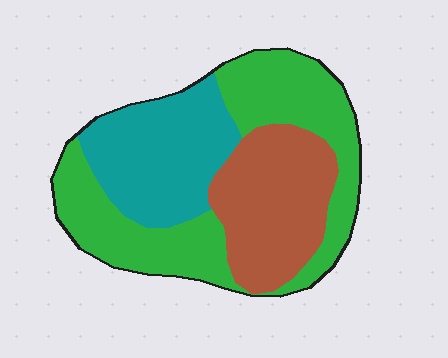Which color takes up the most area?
Green, at roughly 45%.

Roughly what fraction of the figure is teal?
Teal takes up about one quarter (1/4) of the figure.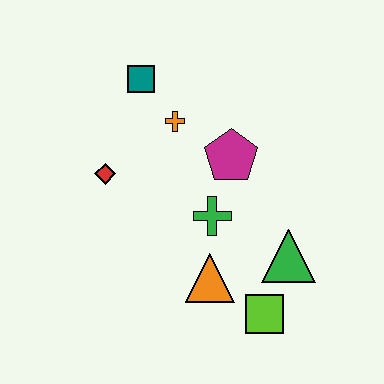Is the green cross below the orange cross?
Yes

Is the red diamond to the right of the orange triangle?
No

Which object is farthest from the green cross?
The teal square is farthest from the green cross.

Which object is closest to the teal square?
The orange cross is closest to the teal square.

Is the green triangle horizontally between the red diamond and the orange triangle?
No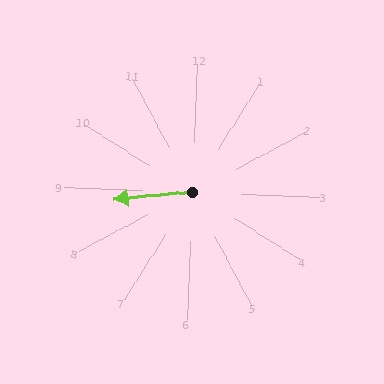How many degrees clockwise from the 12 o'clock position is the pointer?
Approximately 263 degrees.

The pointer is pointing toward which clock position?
Roughly 9 o'clock.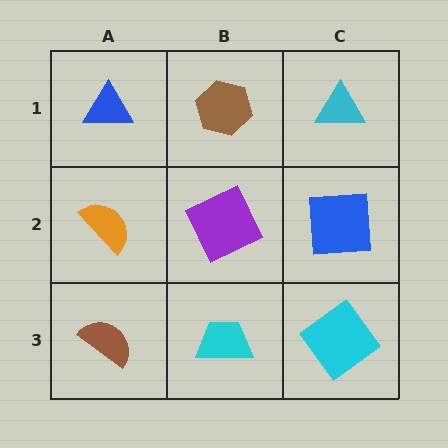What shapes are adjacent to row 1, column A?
An orange semicircle (row 2, column A), a brown hexagon (row 1, column B).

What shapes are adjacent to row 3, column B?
A purple square (row 2, column B), a brown semicircle (row 3, column A), a cyan diamond (row 3, column C).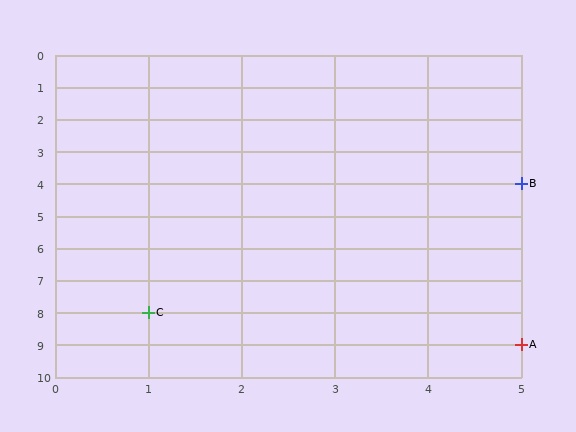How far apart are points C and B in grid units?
Points C and B are 4 columns and 4 rows apart (about 5.7 grid units diagonally).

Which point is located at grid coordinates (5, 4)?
Point B is at (5, 4).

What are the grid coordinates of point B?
Point B is at grid coordinates (5, 4).